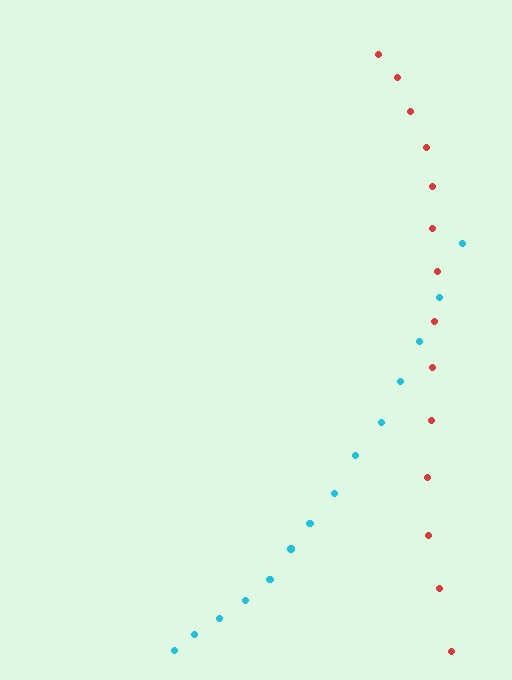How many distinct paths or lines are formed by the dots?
There are 2 distinct paths.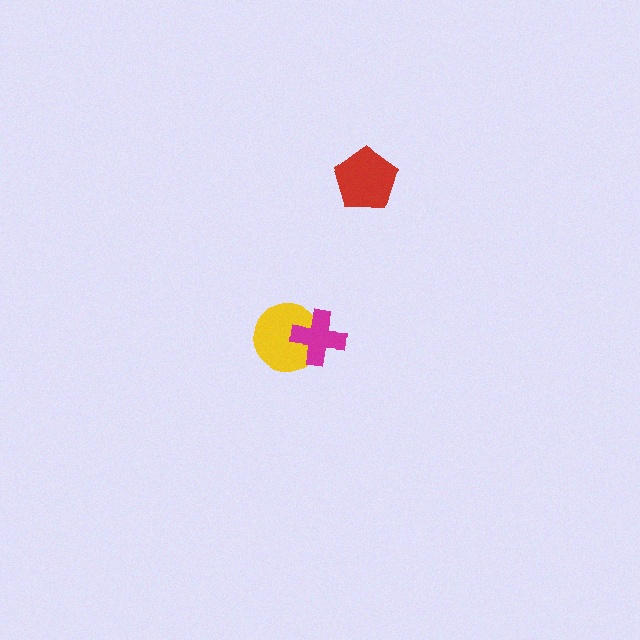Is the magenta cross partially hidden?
No, no other shape covers it.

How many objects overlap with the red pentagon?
0 objects overlap with the red pentagon.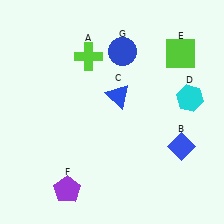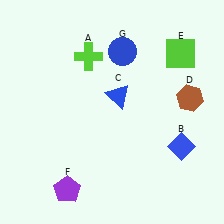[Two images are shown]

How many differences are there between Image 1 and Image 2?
There is 1 difference between the two images.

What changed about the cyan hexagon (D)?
In Image 1, D is cyan. In Image 2, it changed to brown.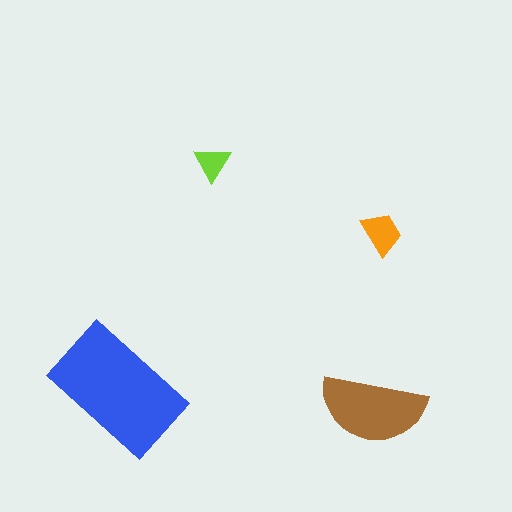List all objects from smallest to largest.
The lime triangle, the orange trapezoid, the brown semicircle, the blue rectangle.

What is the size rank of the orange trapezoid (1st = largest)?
3rd.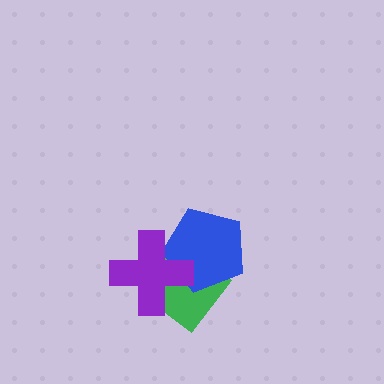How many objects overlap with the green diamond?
2 objects overlap with the green diamond.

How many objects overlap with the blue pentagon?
2 objects overlap with the blue pentagon.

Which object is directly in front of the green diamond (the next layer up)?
The blue pentagon is directly in front of the green diamond.